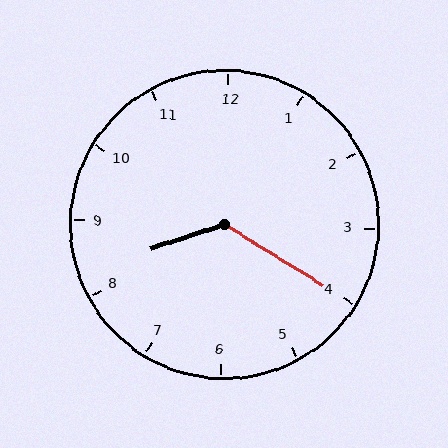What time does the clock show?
8:20.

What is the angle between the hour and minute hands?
Approximately 130 degrees.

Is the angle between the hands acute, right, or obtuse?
It is obtuse.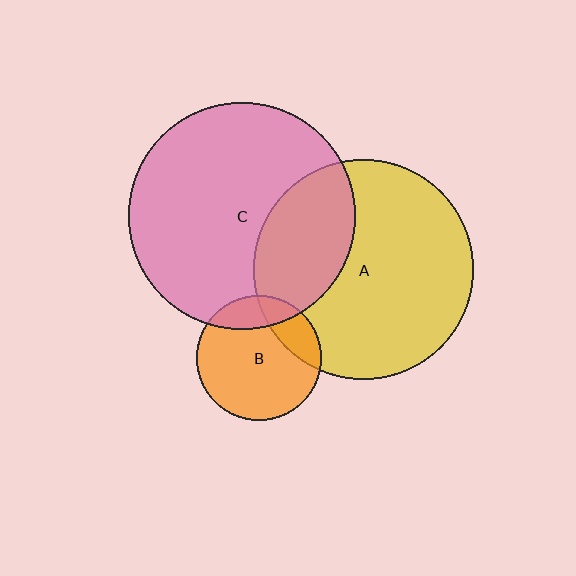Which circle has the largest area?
Circle C (pink).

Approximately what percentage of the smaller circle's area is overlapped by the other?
Approximately 20%.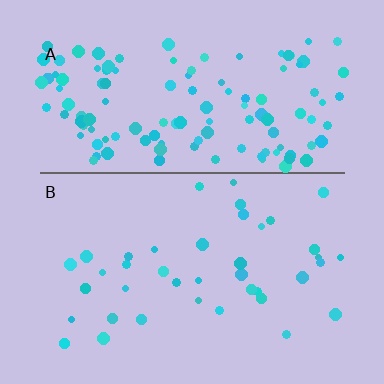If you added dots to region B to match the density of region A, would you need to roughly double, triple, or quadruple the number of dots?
Approximately triple.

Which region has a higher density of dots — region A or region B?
A (the top).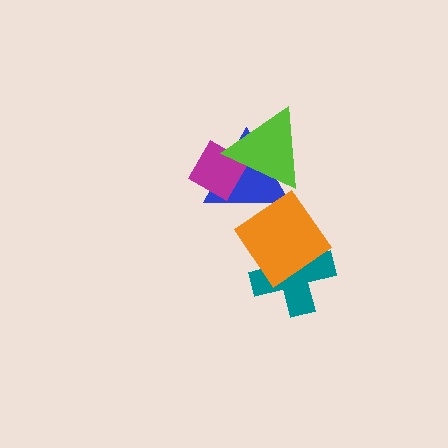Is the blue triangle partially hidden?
Yes, it is partially covered by another shape.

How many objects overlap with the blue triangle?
3 objects overlap with the blue triangle.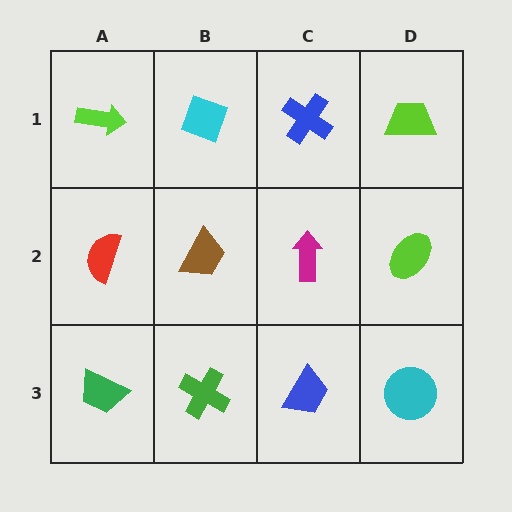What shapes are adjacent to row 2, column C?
A blue cross (row 1, column C), a blue trapezoid (row 3, column C), a brown trapezoid (row 2, column B), a lime ellipse (row 2, column D).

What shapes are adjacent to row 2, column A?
A lime arrow (row 1, column A), a green trapezoid (row 3, column A), a brown trapezoid (row 2, column B).